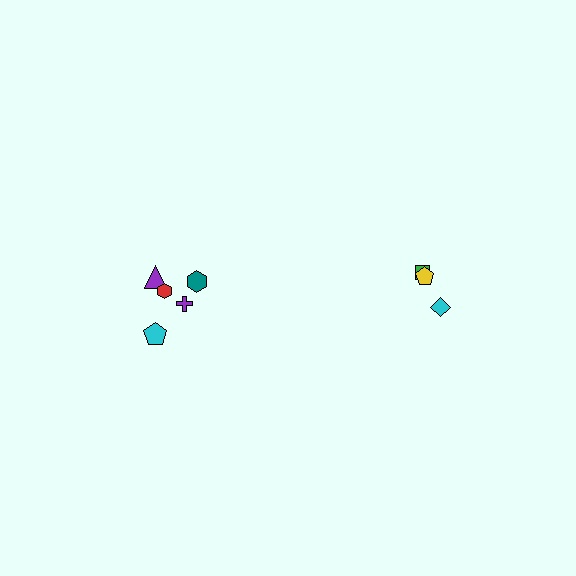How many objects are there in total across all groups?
There are 8 objects.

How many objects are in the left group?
There are 5 objects.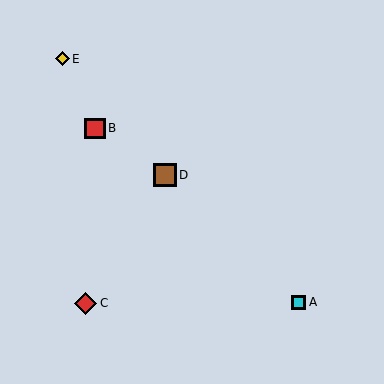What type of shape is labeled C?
Shape C is a red diamond.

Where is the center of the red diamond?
The center of the red diamond is at (86, 303).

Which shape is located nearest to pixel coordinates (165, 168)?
The brown square (labeled D) at (165, 175) is nearest to that location.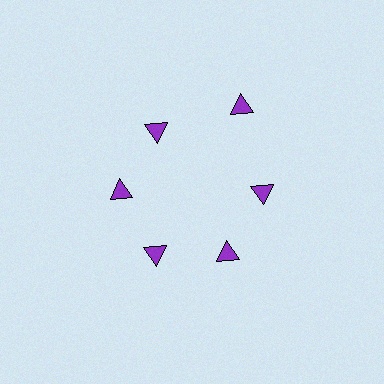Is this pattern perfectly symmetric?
No. The 6 purple triangles are arranged in a ring, but one element near the 1 o'clock position is pushed outward from the center, breaking the 6-fold rotational symmetry.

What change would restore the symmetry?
The symmetry would be restored by moving it inward, back onto the ring so that all 6 triangles sit at equal angles and equal distance from the center.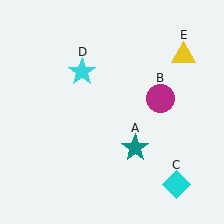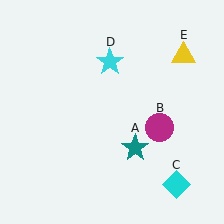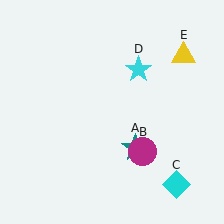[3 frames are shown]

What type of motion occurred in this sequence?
The magenta circle (object B), cyan star (object D) rotated clockwise around the center of the scene.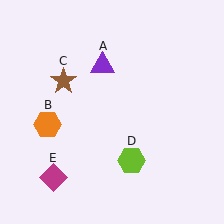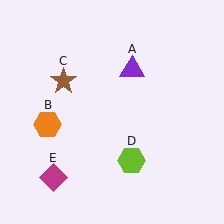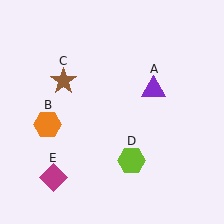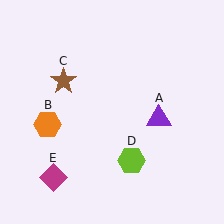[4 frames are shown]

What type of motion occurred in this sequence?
The purple triangle (object A) rotated clockwise around the center of the scene.